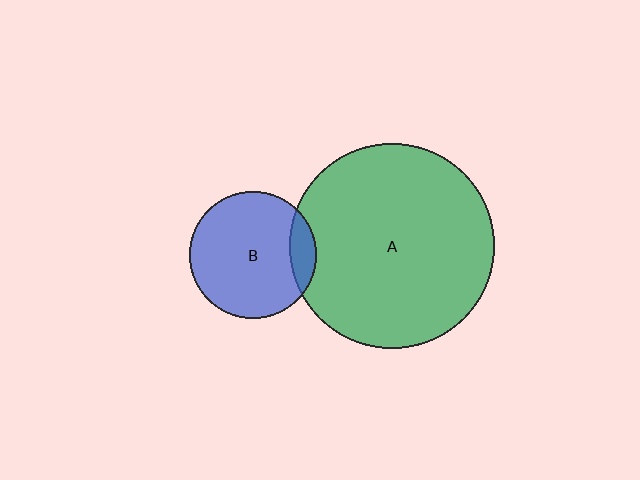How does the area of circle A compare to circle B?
Approximately 2.6 times.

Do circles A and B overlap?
Yes.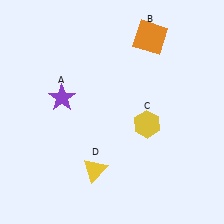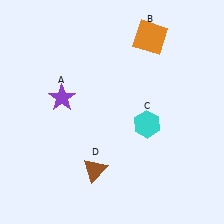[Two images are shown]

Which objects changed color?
C changed from yellow to cyan. D changed from yellow to brown.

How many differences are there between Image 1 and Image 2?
There are 2 differences between the two images.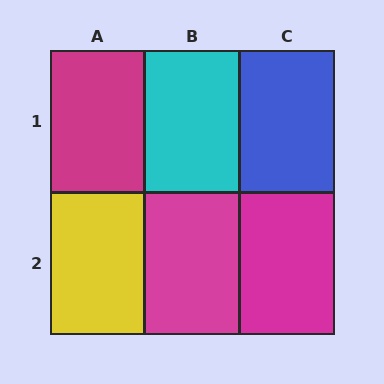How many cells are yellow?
1 cell is yellow.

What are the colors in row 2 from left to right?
Yellow, magenta, magenta.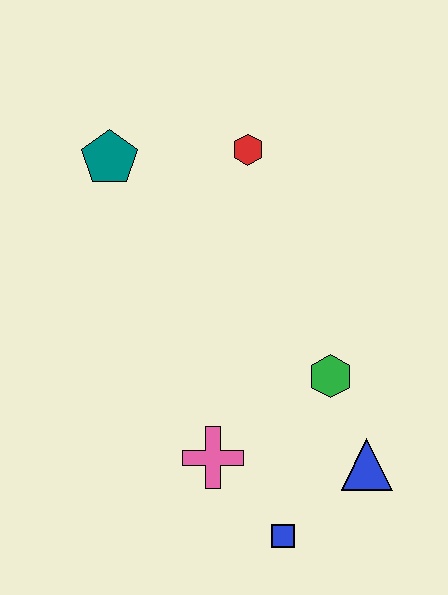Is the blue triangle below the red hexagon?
Yes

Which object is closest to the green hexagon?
The blue triangle is closest to the green hexagon.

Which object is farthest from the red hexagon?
The blue square is farthest from the red hexagon.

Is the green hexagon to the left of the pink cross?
No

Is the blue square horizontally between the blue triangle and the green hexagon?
No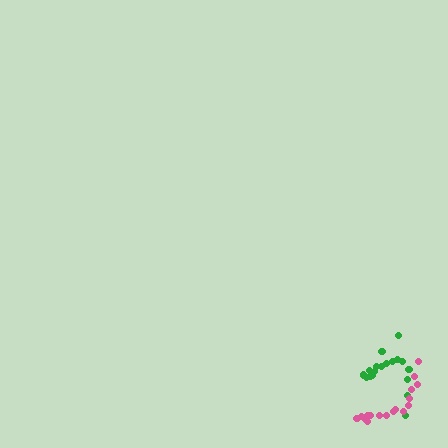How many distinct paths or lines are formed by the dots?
There are 2 distinct paths.